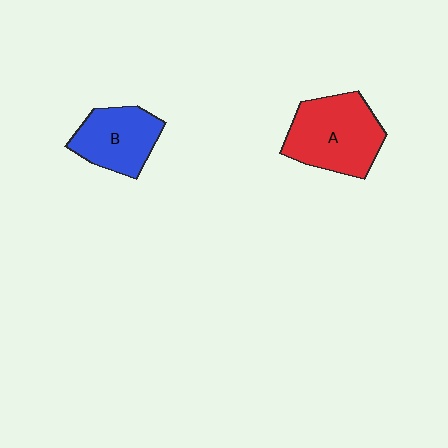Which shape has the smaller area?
Shape B (blue).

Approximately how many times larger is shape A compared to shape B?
Approximately 1.3 times.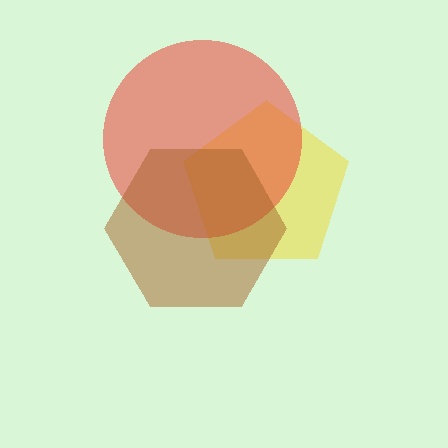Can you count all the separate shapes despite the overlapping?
Yes, there are 3 separate shapes.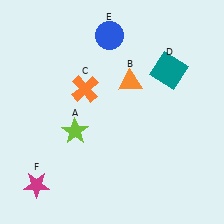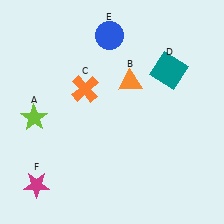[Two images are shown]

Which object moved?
The lime star (A) moved left.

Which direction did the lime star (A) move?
The lime star (A) moved left.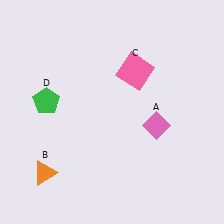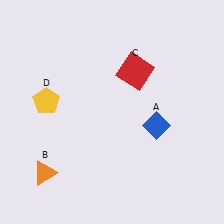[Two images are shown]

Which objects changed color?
A changed from pink to blue. C changed from pink to red. D changed from green to yellow.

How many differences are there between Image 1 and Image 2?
There are 3 differences between the two images.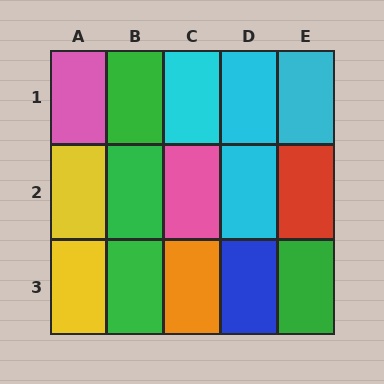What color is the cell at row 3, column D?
Blue.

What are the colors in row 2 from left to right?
Yellow, green, pink, cyan, red.